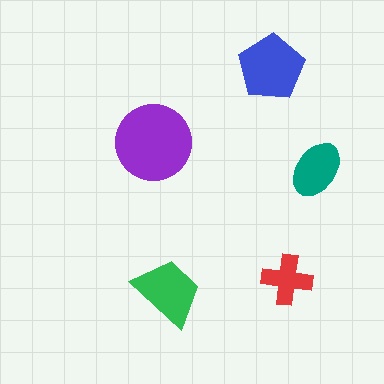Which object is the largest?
The purple circle.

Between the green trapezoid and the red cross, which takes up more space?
The green trapezoid.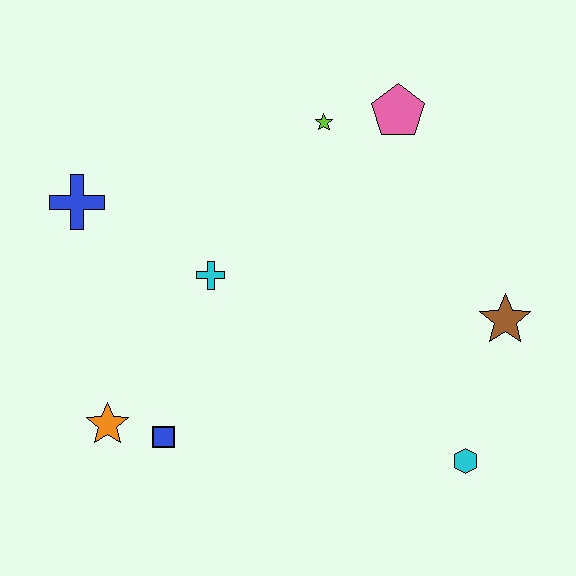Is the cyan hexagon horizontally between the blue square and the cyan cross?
No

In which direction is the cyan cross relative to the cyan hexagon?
The cyan cross is to the left of the cyan hexagon.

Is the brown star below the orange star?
No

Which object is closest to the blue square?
The orange star is closest to the blue square.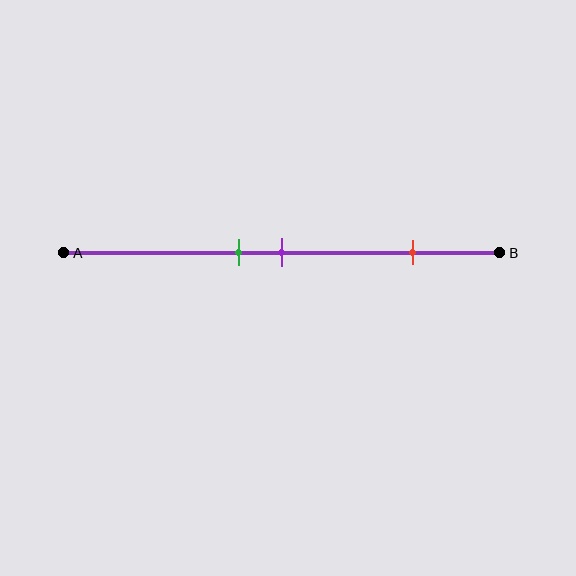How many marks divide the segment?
There are 3 marks dividing the segment.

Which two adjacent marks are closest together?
The green and purple marks are the closest adjacent pair.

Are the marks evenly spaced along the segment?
No, the marks are not evenly spaced.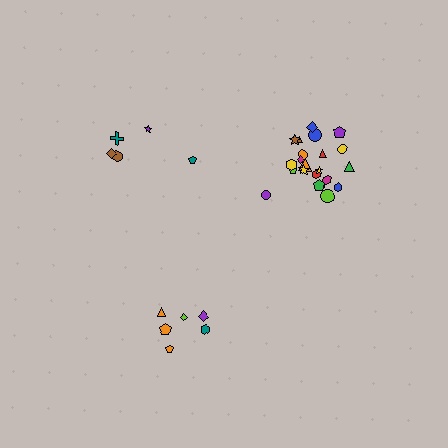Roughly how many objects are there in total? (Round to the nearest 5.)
Roughly 35 objects in total.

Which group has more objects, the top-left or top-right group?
The top-right group.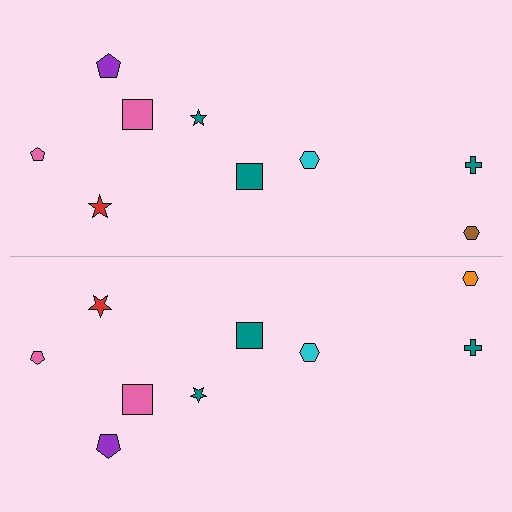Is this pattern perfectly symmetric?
No, the pattern is not perfectly symmetric. The orange hexagon on the bottom side breaks the symmetry — its mirror counterpart is brown.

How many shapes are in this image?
There are 18 shapes in this image.